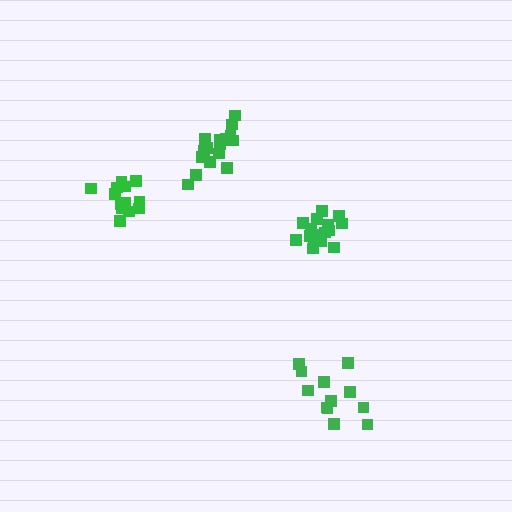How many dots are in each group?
Group 1: 13 dots, Group 2: 12 dots, Group 3: 17 dots, Group 4: 17 dots (59 total).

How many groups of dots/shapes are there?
There are 4 groups.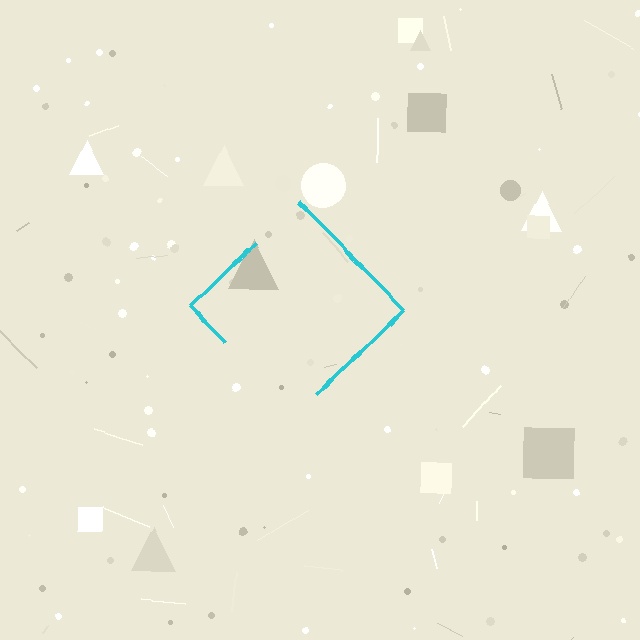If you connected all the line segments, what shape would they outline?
They would outline a diamond.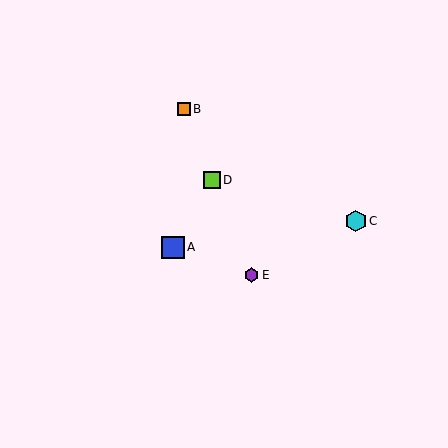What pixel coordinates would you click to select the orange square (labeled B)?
Click at (184, 109) to select the orange square B.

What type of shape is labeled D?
Shape D is a lime square.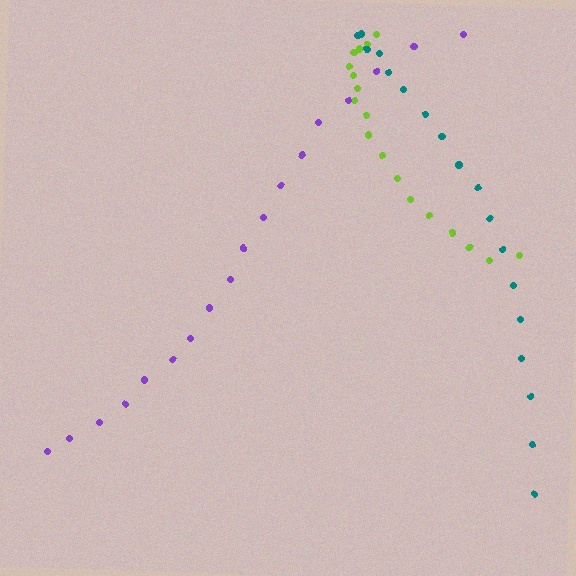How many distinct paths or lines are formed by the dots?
There are 3 distinct paths.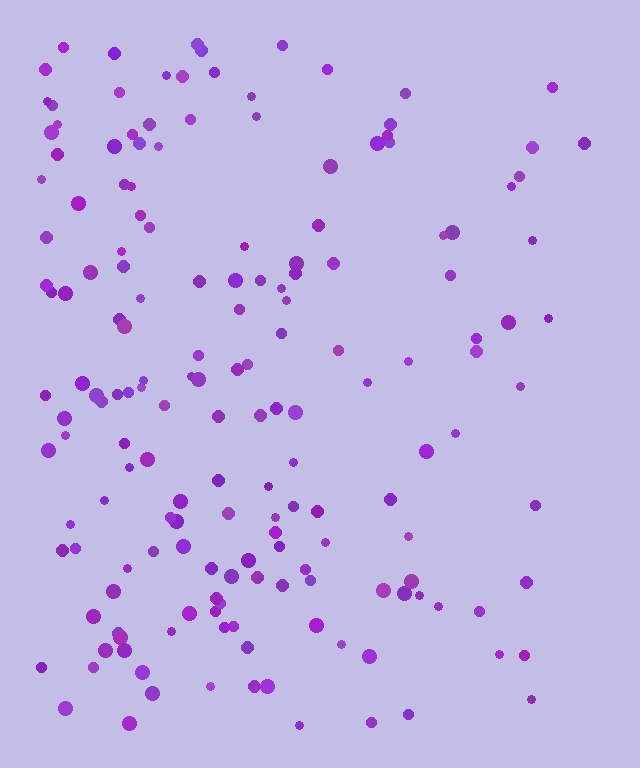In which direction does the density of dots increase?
From right to left, with the left side densest.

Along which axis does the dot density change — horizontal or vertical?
Horizontal.